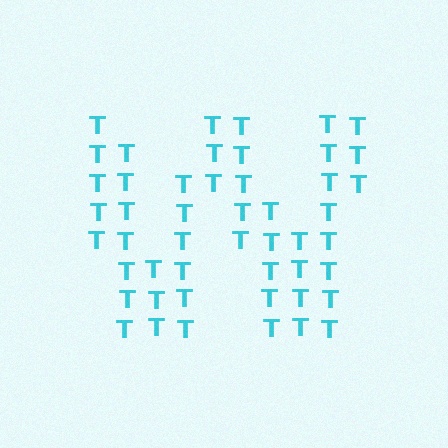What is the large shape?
The large shape is the letter W.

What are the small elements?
The small elements are letter T's.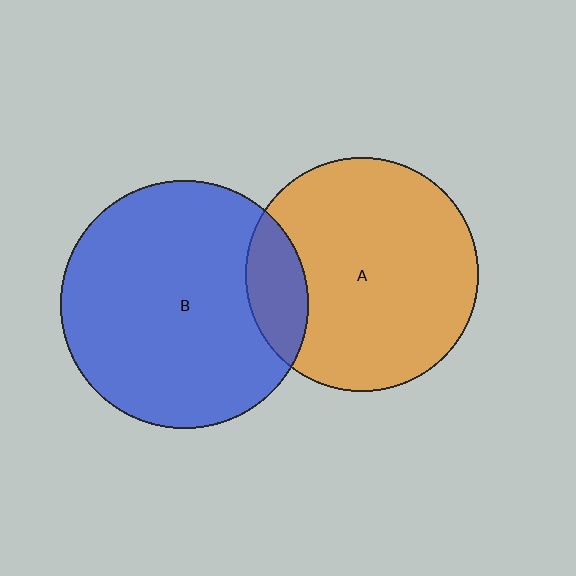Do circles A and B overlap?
Yes.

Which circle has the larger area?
Circle B (blue).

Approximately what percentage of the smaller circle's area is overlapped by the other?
Approximately 15%.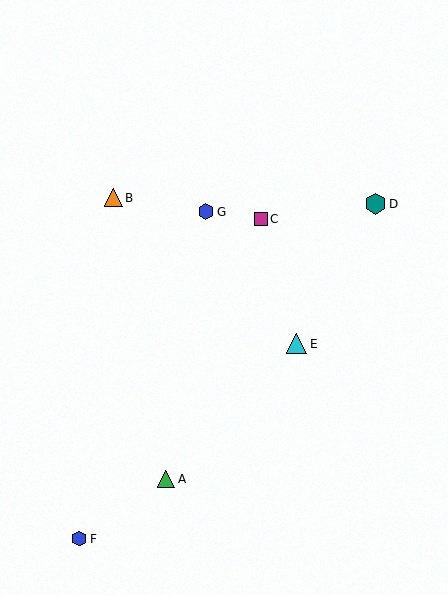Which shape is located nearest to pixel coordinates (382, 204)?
The teal hexagon (labeled D) at (375, 204) is nearest to that location.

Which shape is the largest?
The teal hexagon (labeled D) is the largest.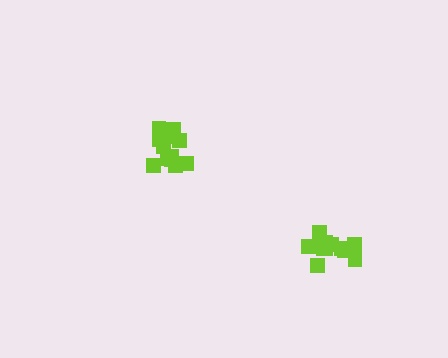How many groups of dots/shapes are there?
There are 2 groups.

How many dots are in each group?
Group 1: 13 dots, Group 2: 12 dots (25 total).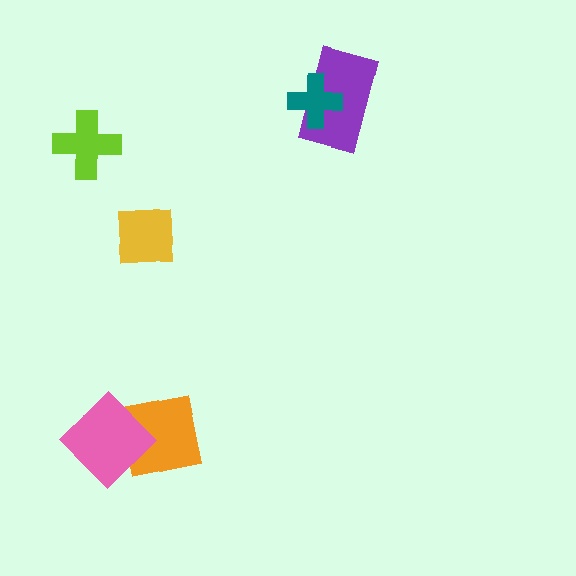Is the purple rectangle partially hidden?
Yes, it is partially covered by another shape.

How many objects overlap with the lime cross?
0 objects overlap with the lime cross.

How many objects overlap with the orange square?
1 object overlaps with the orange square.